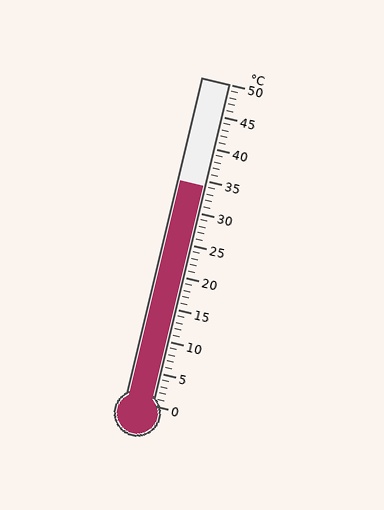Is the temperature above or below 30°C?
The temperature is above 30°C.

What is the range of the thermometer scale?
The thermometer scale ranges from 0°C to 50°C.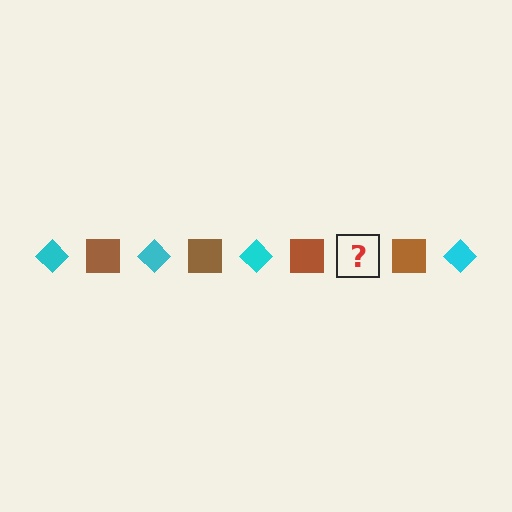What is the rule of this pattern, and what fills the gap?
The rule is that the pattern alternates between cyan diamond and brown square. The gap should be filled with a cyan diamond.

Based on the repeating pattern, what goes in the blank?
The blank should be a cyan diamond.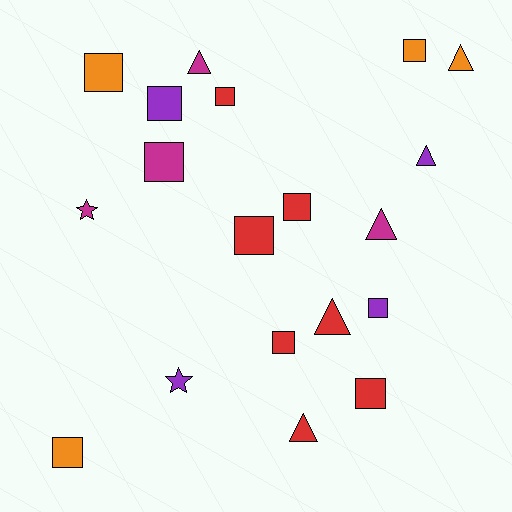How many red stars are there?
There are no red stars.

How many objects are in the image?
There are 19 objects.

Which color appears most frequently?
Red, with 7 objects.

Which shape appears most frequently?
Square, with 11 objects.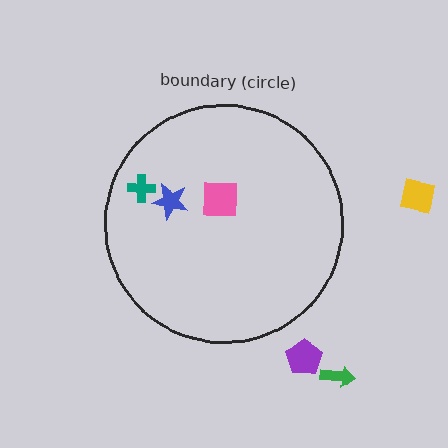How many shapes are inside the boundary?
3 inside, 3 outside.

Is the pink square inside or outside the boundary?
Inside.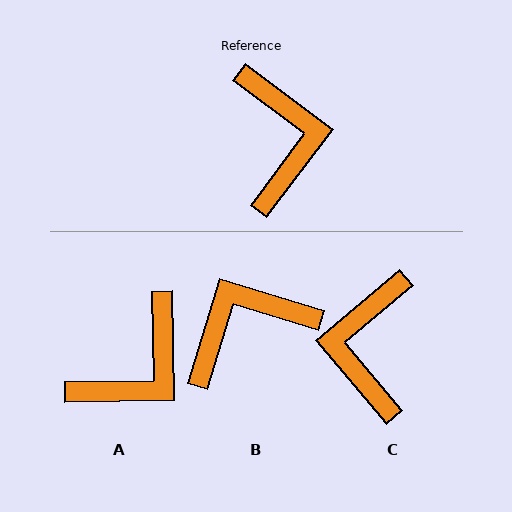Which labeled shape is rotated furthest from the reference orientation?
C, about 167 degrees away.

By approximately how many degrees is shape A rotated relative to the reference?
Approximately 52 degrees clockwise.